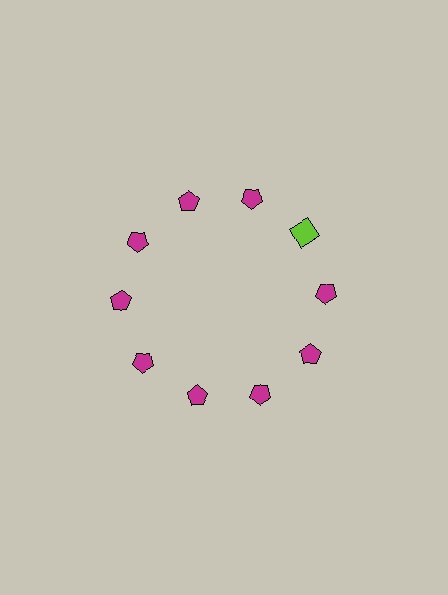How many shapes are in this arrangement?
There are 10 shapes arranged in a ring pattern.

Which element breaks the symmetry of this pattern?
The lime square at roughly the 2 o'clock position breaks the symmetry. All other shapes are magenta pentagons.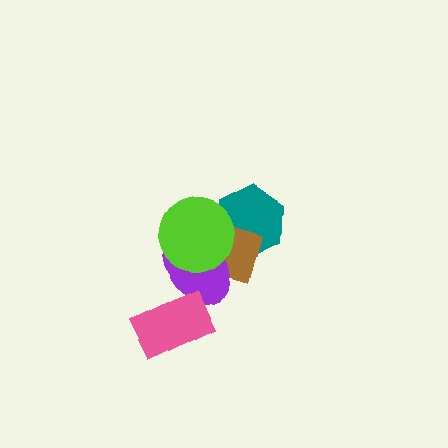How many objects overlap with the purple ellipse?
4 objects overlap with the purple ellipse.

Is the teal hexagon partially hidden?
Yes, it is partially covered by another shape.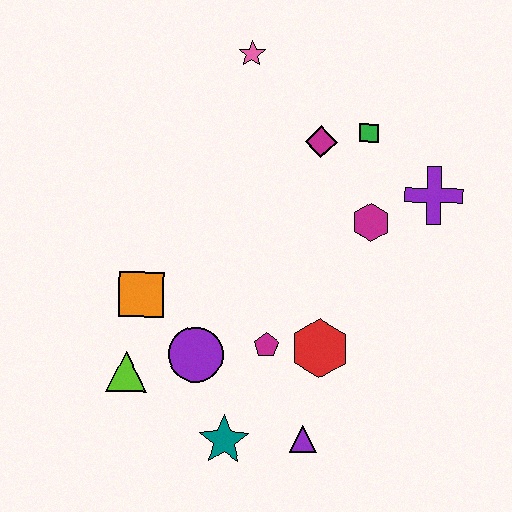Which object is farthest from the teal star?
The pink star is farthest from the teal star.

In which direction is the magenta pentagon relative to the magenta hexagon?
The magenta pentagon is below the magenta hexagon.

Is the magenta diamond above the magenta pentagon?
Yes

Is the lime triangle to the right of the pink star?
No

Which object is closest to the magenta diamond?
The green square is closest to the magenta diamond.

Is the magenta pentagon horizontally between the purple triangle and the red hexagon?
No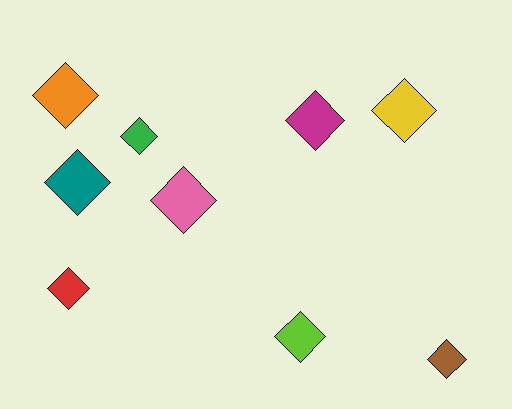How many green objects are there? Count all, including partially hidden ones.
There is 1 green object.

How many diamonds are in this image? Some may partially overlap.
There are 9 diamonds.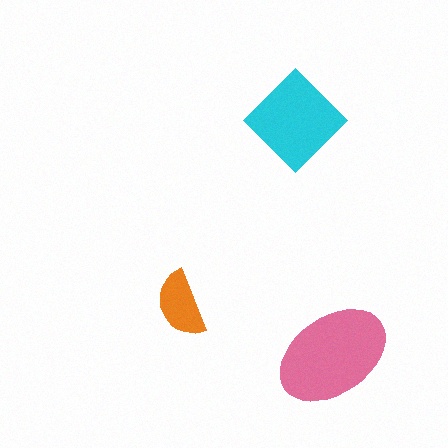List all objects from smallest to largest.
The orange semicircle, the cyan diamond, the pink ellipse.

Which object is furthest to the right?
The pink ellipse is rightmost.